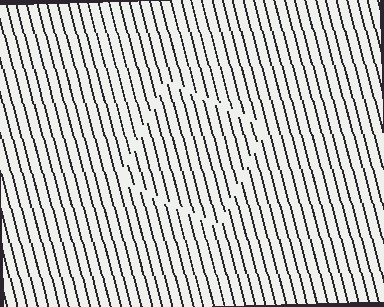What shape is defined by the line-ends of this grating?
An illusory square. The interior of the shape contains the same grating, shifted by half a period — the contour is defined by the phase discontinuity where line-ends from the inner and outer gratings abut.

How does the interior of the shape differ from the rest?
The interior of the shape contains the same grating, shifted by half a period — the contour is defined by the phase discontinuity where line-ends from the inner and outer gratings abut.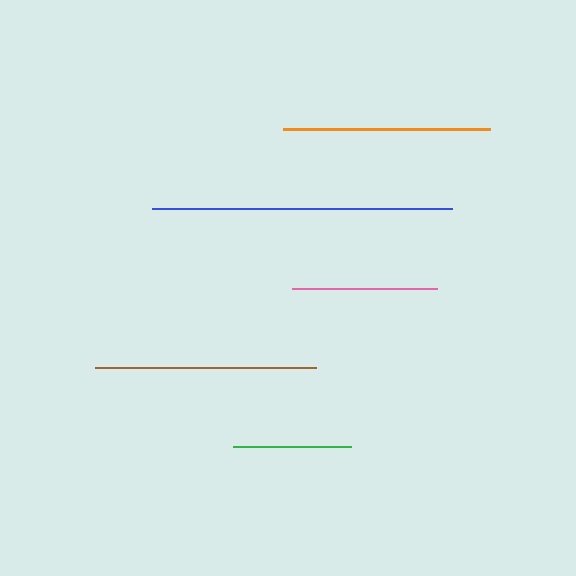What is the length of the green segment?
The green segment is approximately 118 pixels long.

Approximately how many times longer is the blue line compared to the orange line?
The blue line is approximately 1.4 times the length of the orange line.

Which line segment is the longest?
The blue line is the longest at approximately 300 pixels.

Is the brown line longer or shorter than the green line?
The brown line is longer than the green line.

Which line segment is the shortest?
The green line is the shortest at approximately 118 pixels.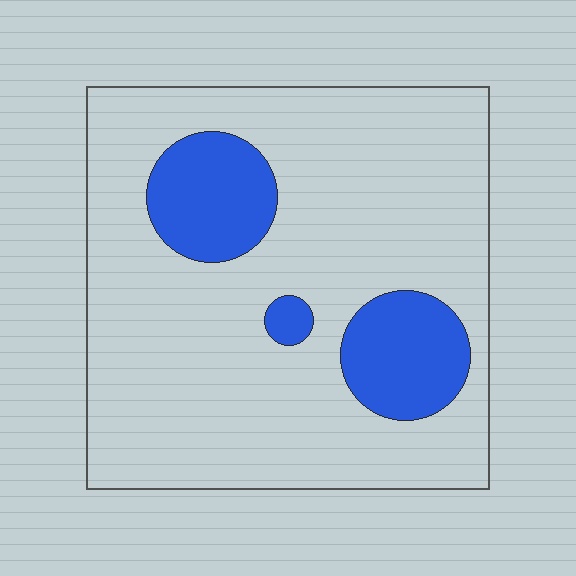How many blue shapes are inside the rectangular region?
3.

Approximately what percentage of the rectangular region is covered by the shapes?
Approximately 20%.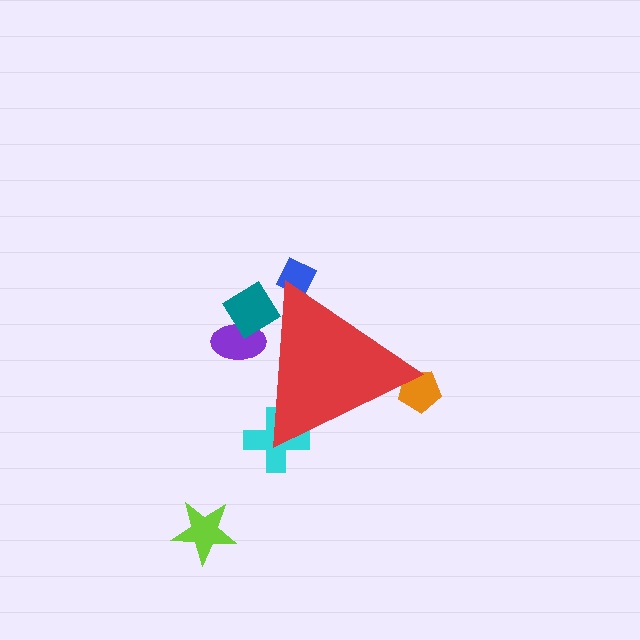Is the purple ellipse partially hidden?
Yes, the purple ellipse is partially hidden behind the red triangle.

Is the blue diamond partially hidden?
Yes, the blue diamond is partially hidden behind the red triangle.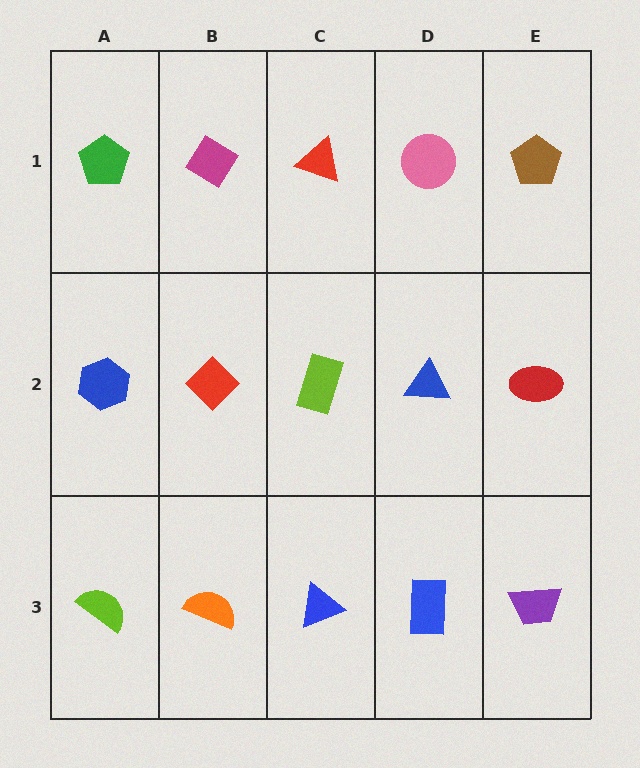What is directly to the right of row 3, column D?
A purple trapezoid.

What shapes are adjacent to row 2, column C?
A red triangle (row 1, column C), a blue triangle (row 3, column C), a red diamond (row 2, column B), a blue triangle (row 2, column D).